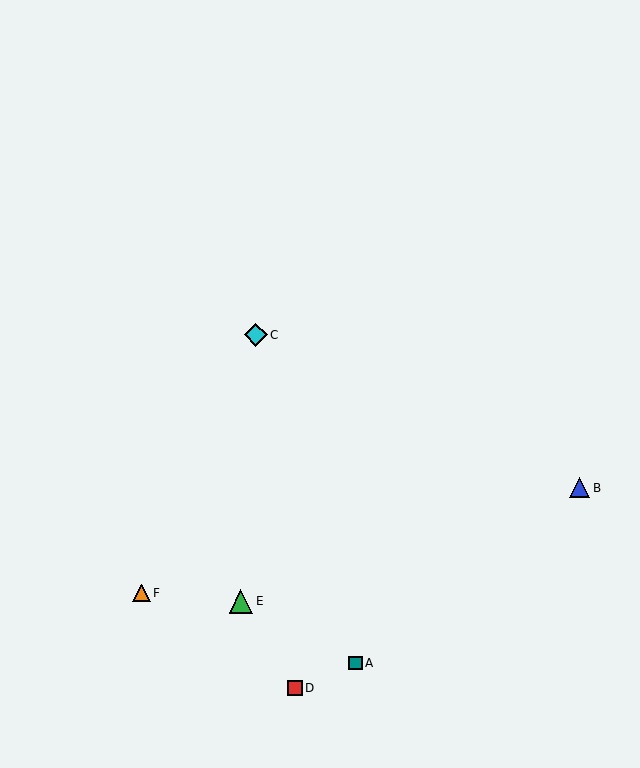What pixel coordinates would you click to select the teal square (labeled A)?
Click at (355, 663) to select the teal square A.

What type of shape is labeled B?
Shape B is a blue triangle.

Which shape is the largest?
The green triangle (labeled E) is the largest.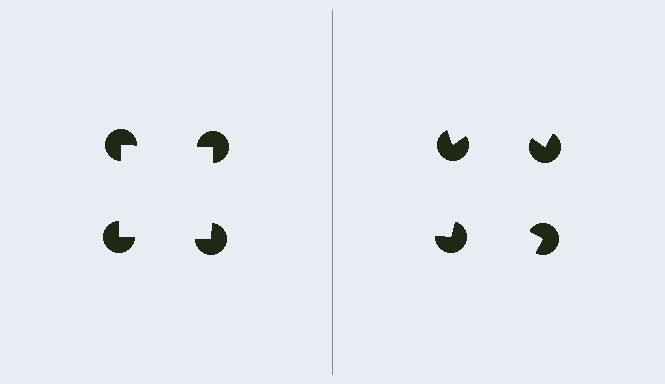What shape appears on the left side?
An illusory square.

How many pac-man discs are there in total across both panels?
8 — 4 on each side.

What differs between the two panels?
The pac-man discs are positioned identically on both sides; only the wedge orientations differ. On the left they align to a square; on the right they are misaligned.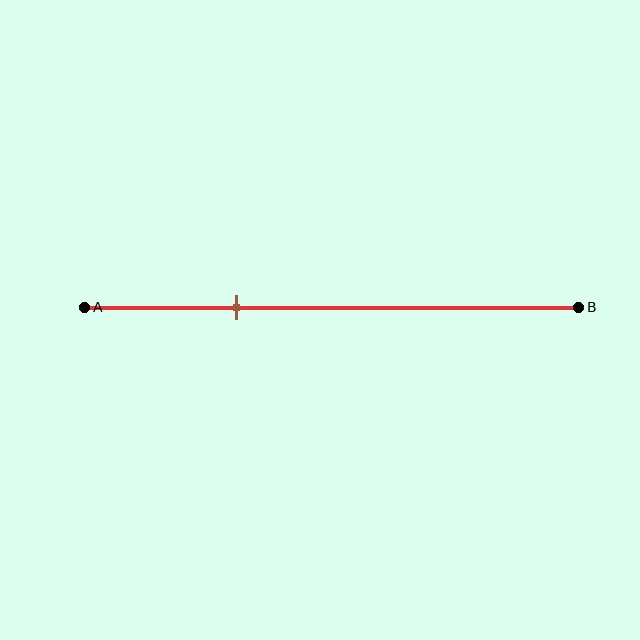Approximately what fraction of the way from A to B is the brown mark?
The brown mark is approximately 30% of the way from A to B.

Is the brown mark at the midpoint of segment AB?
No, the mark is at about 30% from A, not at the 50% midpoint.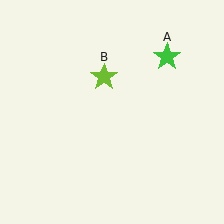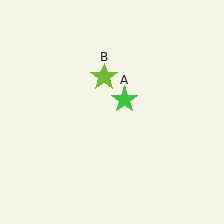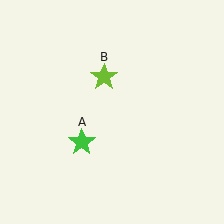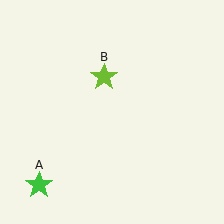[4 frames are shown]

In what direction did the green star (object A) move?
The green star (object A) moved down and to the left.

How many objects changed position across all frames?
1 object changed position: green star (object A).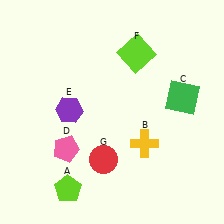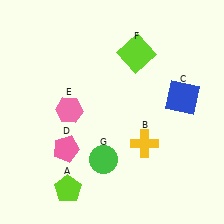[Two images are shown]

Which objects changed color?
C changed from green to blue. E changed from purple to pink. G changed from red to green.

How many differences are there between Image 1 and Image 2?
There are 3 differences between the two images.